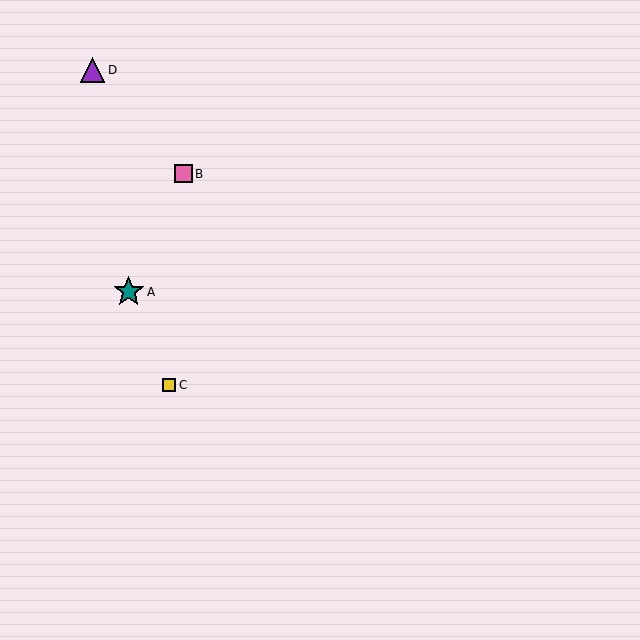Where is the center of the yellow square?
The center of the yellow square is at (169, 385).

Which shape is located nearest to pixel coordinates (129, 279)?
The teal star (labeled A) at (129, 292) is nearest to that location.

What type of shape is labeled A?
Shape A is a teal star.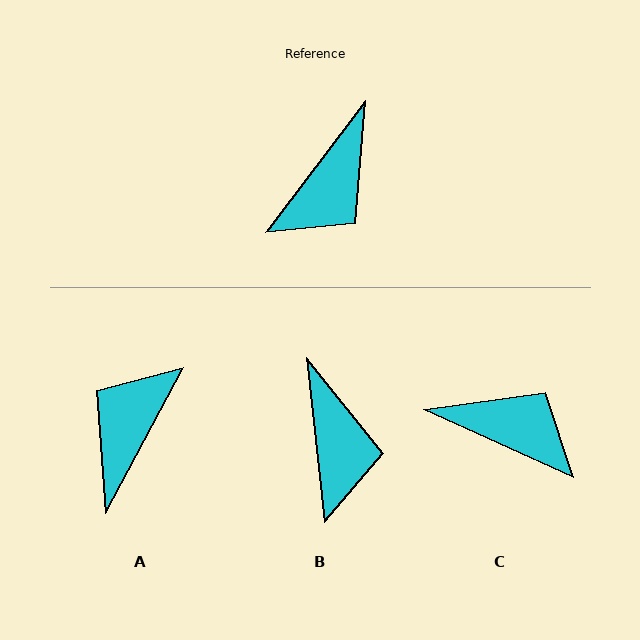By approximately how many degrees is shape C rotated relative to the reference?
Approximately 103 degrees counter-clockwise.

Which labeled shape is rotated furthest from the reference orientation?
A, about 171 degrees away.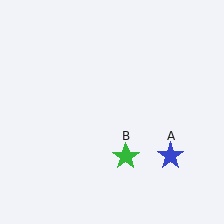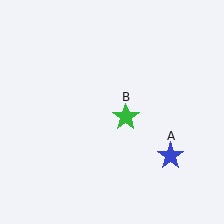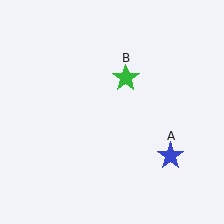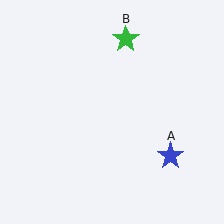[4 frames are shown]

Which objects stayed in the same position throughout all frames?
Blue star (object A) remained stationary.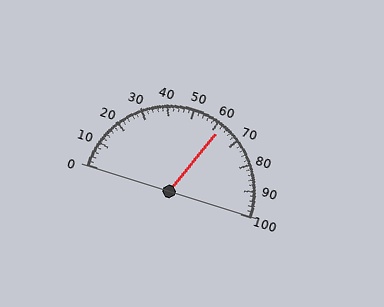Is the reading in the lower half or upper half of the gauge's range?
The reading is in the upper half of the range (0 to 100).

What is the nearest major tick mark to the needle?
The nearest major tick mark is 60.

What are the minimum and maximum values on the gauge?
The gauge ranges from 0 to 100.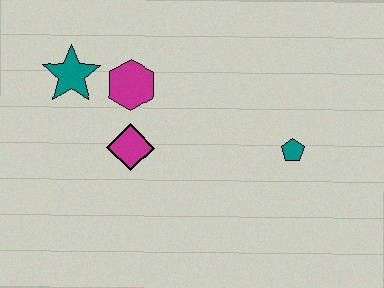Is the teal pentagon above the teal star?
No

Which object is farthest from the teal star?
The teal pentagon is farthest from the teal star.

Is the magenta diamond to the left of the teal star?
No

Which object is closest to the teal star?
The magenta hexagon is closest to the teal star.